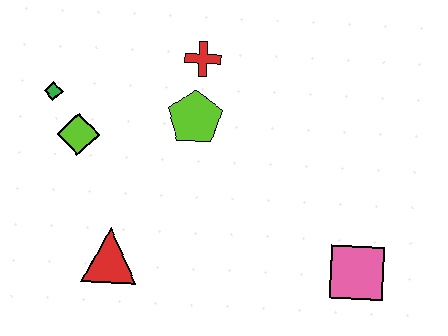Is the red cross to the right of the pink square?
No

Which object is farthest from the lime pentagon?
The pink square is farthest from the lime pentagon.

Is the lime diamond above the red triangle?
Yes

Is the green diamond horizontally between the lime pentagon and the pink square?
No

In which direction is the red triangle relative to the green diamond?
The red triangle is below the green diamond.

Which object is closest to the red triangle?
The lime diamond is closest to the red triangle.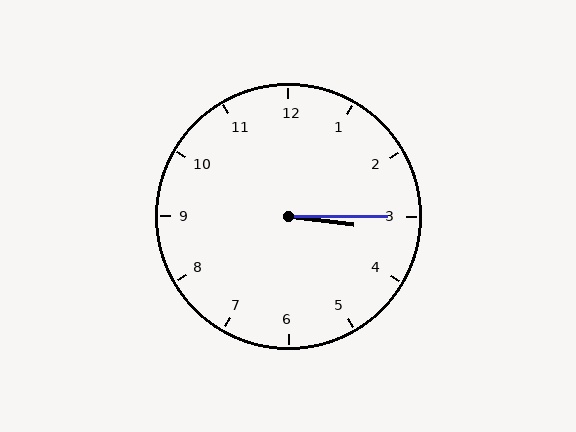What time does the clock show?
3:15.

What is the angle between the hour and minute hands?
Approximately 8 degrees.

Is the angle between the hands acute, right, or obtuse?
It is acute.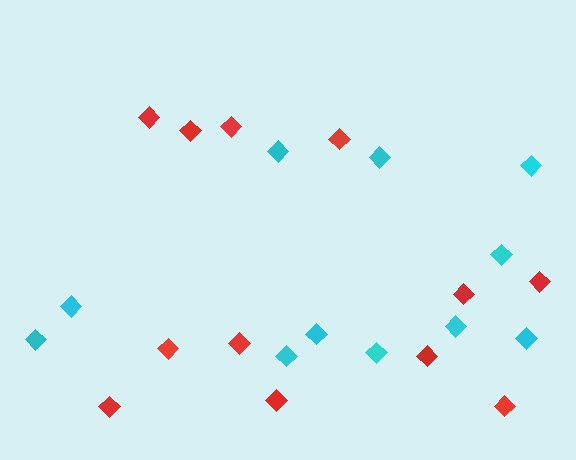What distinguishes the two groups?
There are 2 groups: one group of red diamonds (12) and one group of cyan diamonds (11).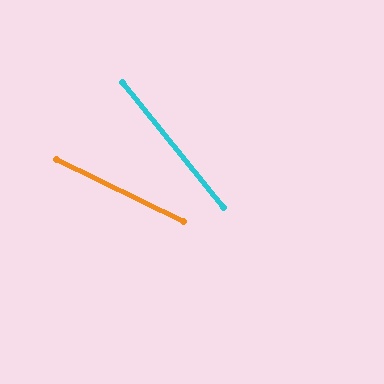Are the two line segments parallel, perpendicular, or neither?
Neither parallel nor perpendicular — they differ by about 25°.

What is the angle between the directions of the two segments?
Approximately 25 degrees.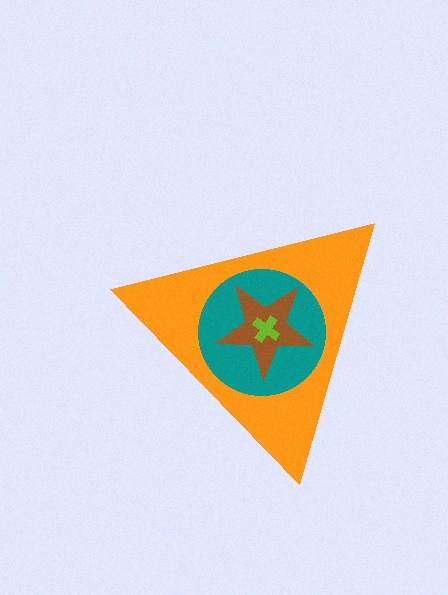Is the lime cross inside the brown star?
Yes.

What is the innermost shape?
The lime cross.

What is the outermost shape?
The orange triangle.